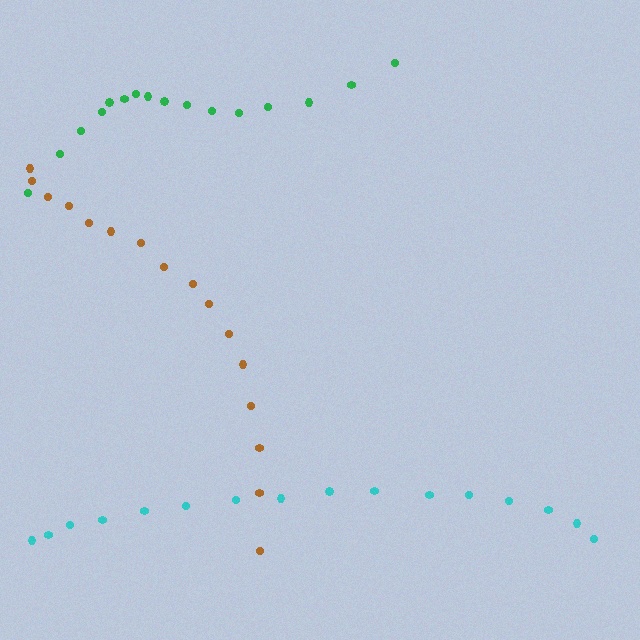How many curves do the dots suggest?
There are 3 distinct paths.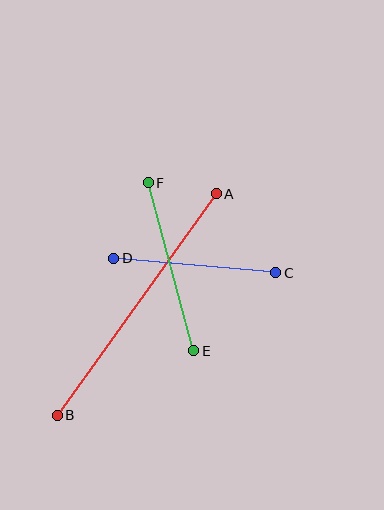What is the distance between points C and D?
The distance is approximately 163 pixels.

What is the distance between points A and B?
The distance is approximately 272 pixels.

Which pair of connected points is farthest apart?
Points A and B are farthest apart.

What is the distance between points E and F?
The distance is approximately 174 pixels.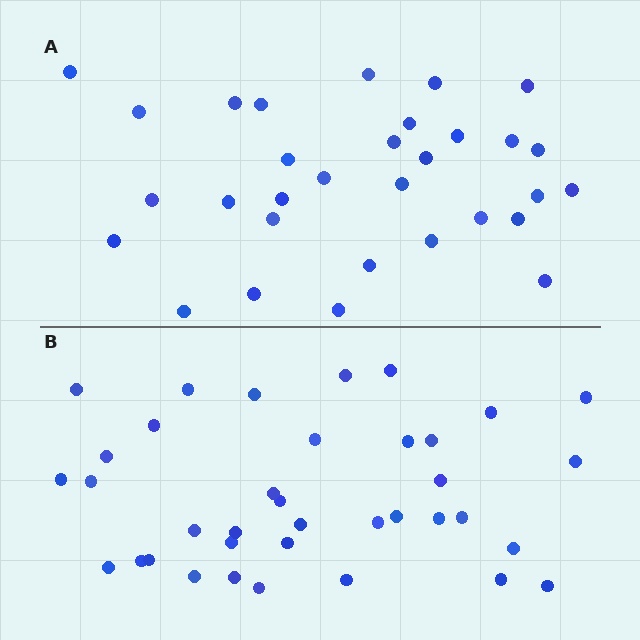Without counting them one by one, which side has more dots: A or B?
Region B (the bottom region) has more dots.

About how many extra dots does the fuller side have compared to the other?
Region B has about 6 more dots than region A.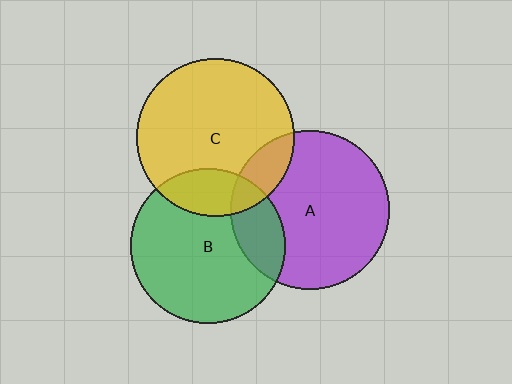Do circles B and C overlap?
Yes.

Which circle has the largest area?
Circle A (purple).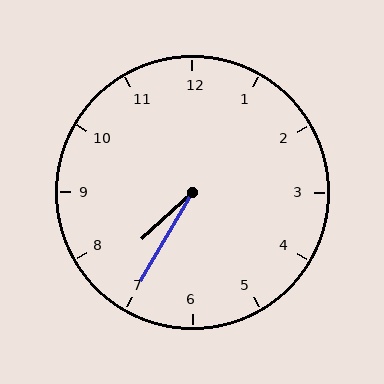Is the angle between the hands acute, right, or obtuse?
It is acute.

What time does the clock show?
7:35.